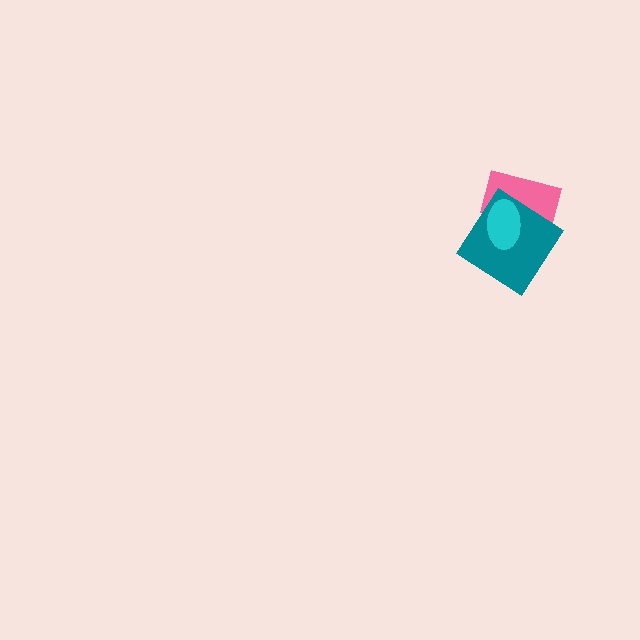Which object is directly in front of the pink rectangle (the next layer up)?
The teal diamond is directly in front of the pink rectangle.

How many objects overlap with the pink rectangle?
2 objects overlap with the pink rectangle.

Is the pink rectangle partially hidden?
Yes, it is partially covered by another shape.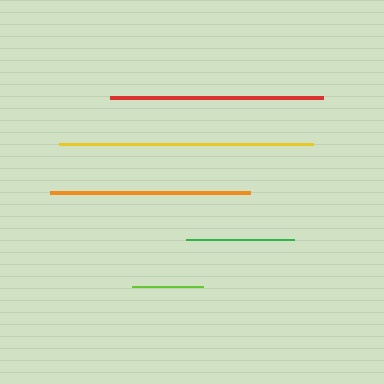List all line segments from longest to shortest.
From longest to shortest: yellow, red, orange, green, lime.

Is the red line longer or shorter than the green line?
The red line is longer than the green line.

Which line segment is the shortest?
The lime line is the shortest at approximately 71 pixels.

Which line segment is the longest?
The yellow line is the longest at approximately 255 pixels.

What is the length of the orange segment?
The orange segment is approximately 200 pixels long.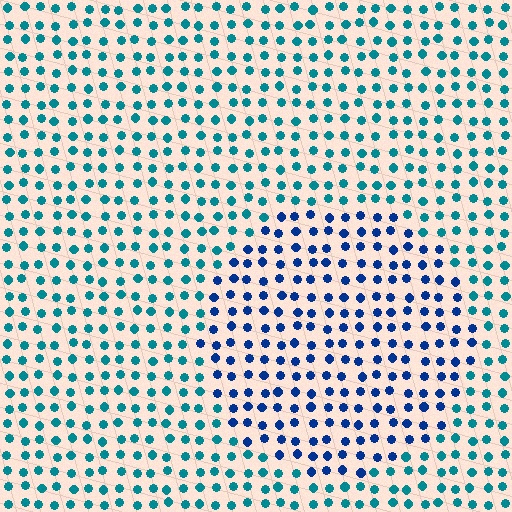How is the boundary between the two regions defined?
The boundary is defined purely by a slight shift in hue (about 36 degrees). Spacing, size, and orientation are identical on both sides.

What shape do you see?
I see a circle.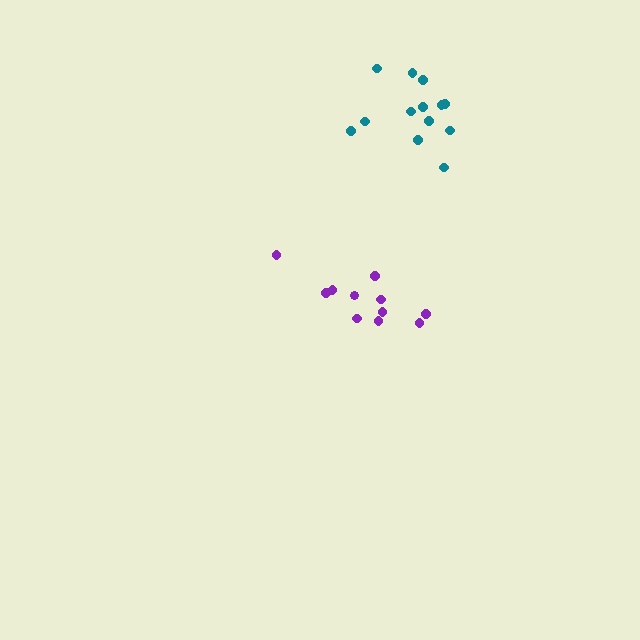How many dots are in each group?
Group 1: 11 dots, Group 2: 13 dots (24 total).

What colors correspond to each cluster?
The clusters are colored: purple, teal.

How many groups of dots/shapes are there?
There are 2 groups.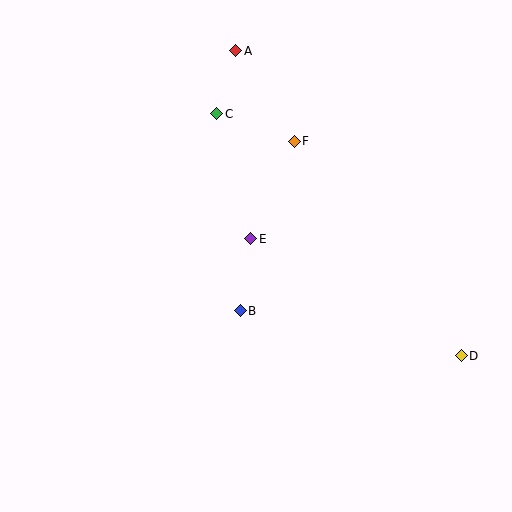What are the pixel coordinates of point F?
Point F is at (294, 141).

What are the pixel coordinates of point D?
Point D is at (461, 356).